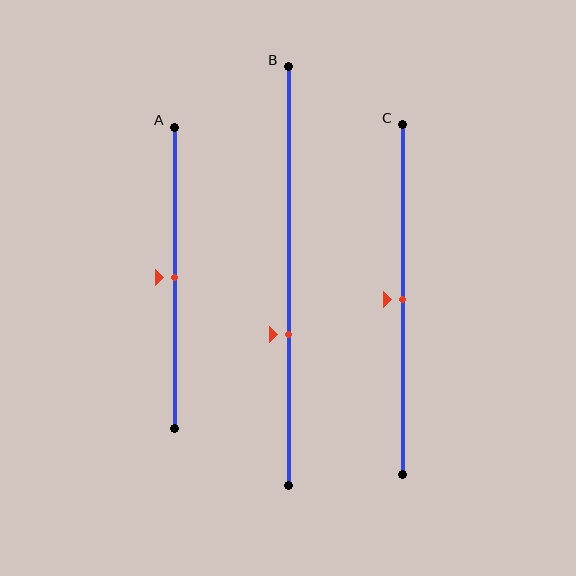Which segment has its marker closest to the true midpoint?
Segment A has its marker closest to the true midpoint.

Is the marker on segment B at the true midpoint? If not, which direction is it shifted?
No, the marker on segment B is shifted downward by about 14% of the segment length.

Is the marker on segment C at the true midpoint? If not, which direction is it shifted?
Yes, the marker on segment C is at the true midpoint.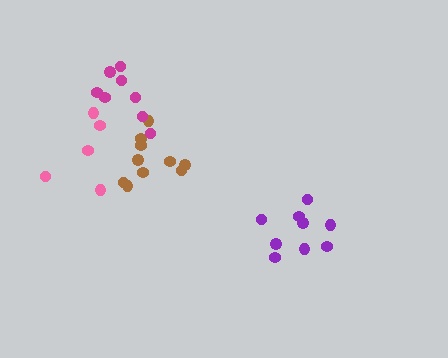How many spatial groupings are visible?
There are 4 spatial groupings.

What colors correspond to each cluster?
The clusters are colored: pink, brown, purple, magenta.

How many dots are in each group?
Group 1: 5 dots, Group 2: 10 dots, Group 3: 9 dots, Group 4: 8 dots (32 total).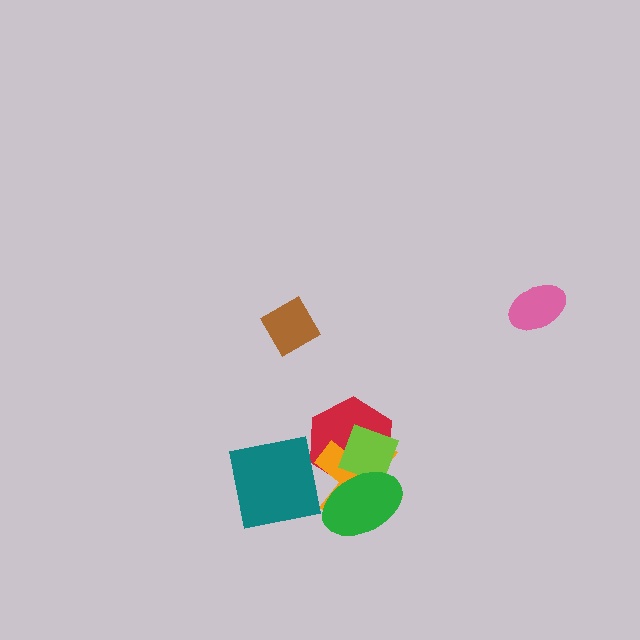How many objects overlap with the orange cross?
3 objects overlap with the orange cross.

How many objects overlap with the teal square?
0 objects overlap with the teal square.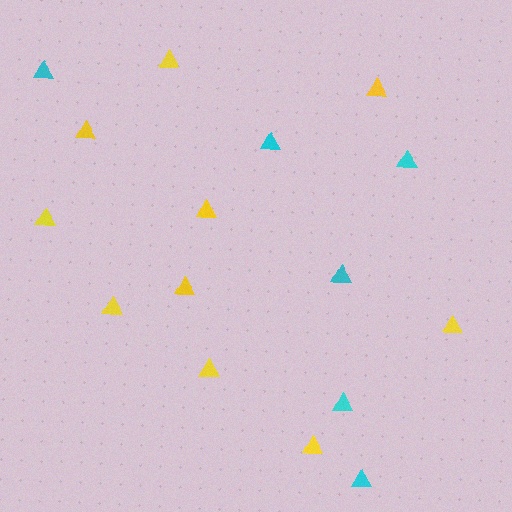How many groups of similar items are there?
There are 2 groups: one group of cyan triangles (6) and one group of yellow triangles (10).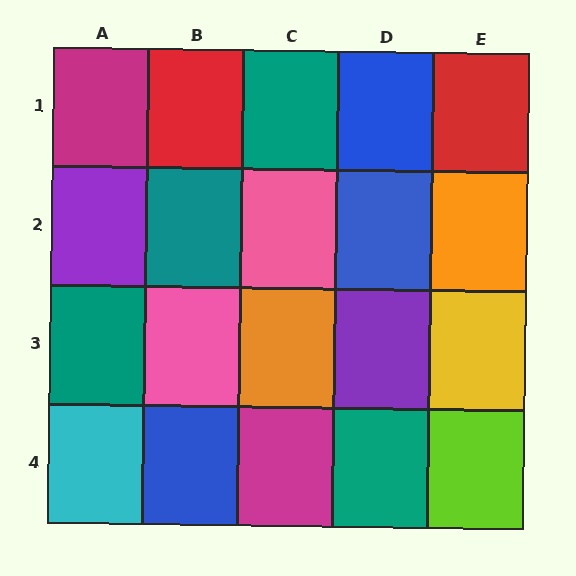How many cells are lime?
1 cell is lime.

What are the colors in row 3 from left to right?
Teal, pink, orange, purple, yellow.